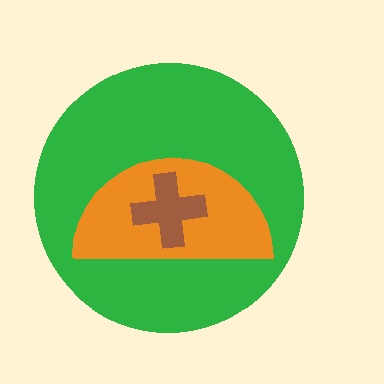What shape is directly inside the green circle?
The orange semicircle.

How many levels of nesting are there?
3.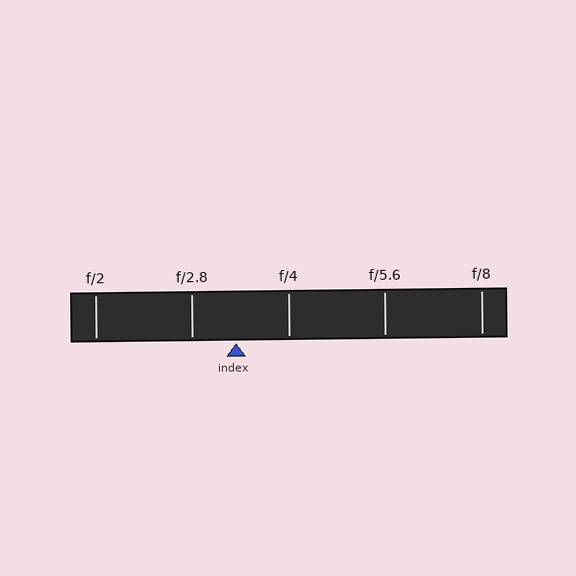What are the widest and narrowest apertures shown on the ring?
The widest aperture shown is f/2 and the narrowest is f/8.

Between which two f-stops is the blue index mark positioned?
The index mark is between f/2.8 and f/4.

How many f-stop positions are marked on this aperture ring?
There are 5 f-stop positions marked.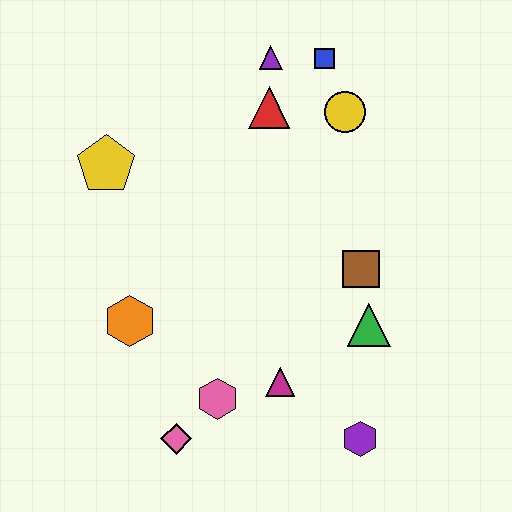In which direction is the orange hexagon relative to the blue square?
The orange hexagon is below the blue square.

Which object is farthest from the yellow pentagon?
The purple hexagon is farthest from the yellow pentagon.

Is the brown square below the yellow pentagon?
Yes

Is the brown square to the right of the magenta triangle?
Yes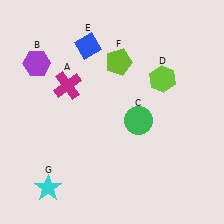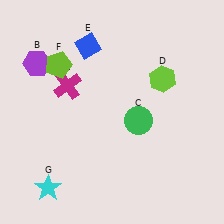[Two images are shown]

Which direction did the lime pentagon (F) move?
The lime pentagon (F) moved left.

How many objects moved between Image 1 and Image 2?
1 object moved between the two images.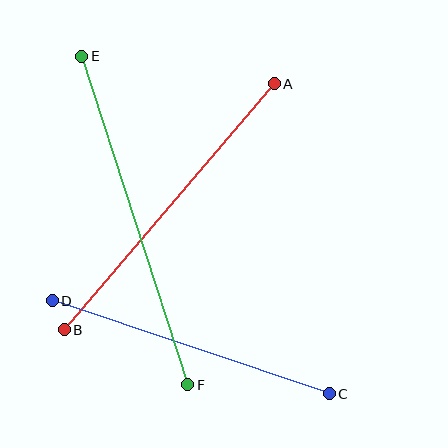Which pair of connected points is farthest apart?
Points E and F are farthest apart.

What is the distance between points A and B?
The distance is approximately 323 pixels.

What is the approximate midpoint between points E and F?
The midpoint is at approximately (135, 220) pixels.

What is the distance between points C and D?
The distance is approximately 292 pixels.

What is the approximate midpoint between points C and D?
The midpoint is at approximately (191, 347) pixels.